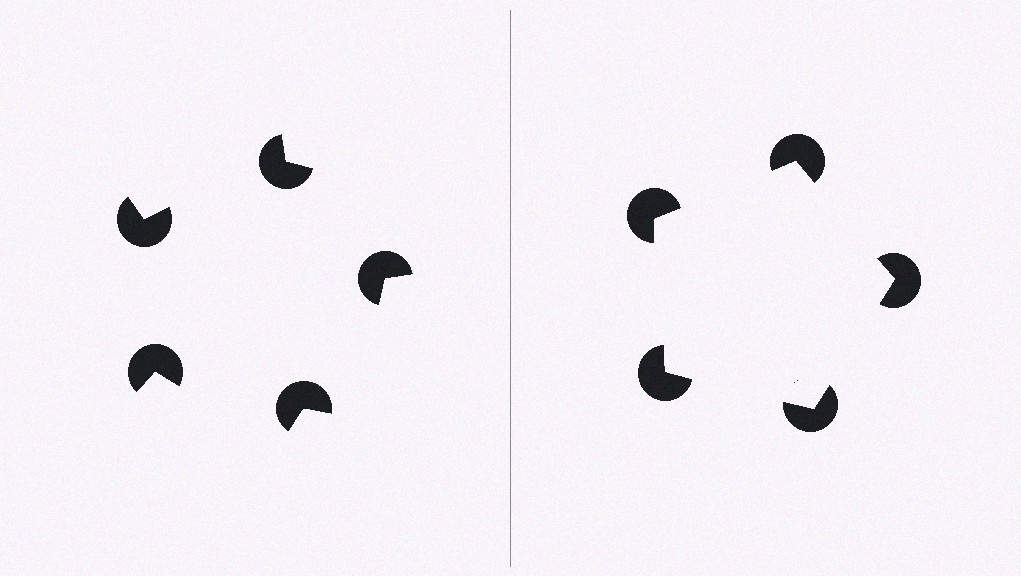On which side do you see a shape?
An illusory pentagon appears on the right side. On the left side the wedge cuts are rotated, so no coherent shape forms.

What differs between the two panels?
The pac-man discs are positioned identically on both sides; only the wedge orientations differ. On the right they align to a pentagon; on the left they are misaligned.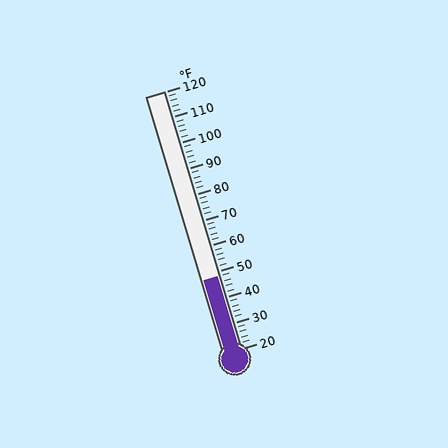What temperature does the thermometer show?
The thermometer shows approximately 48°F.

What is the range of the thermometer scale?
The thermometer scale ranges from 20°F to 120°F.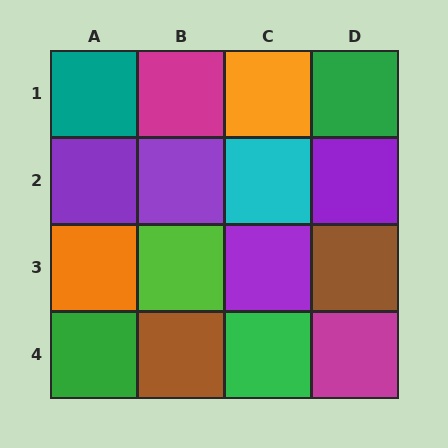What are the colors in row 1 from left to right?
Teal, magenta, orange, green.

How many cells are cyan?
1 cell is cyan.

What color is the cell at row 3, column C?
Purple.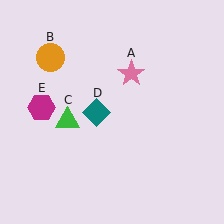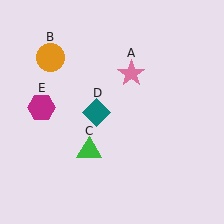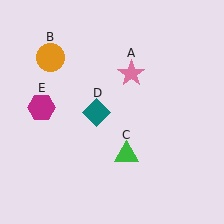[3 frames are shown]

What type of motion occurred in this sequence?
The green triangle (object C) rotated counterclockwise around the center of the scene.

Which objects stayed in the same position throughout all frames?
Pink star (object A) and orange circle (object B) and teal diamond (object D) and magenta hexagon (object E) remained stationary.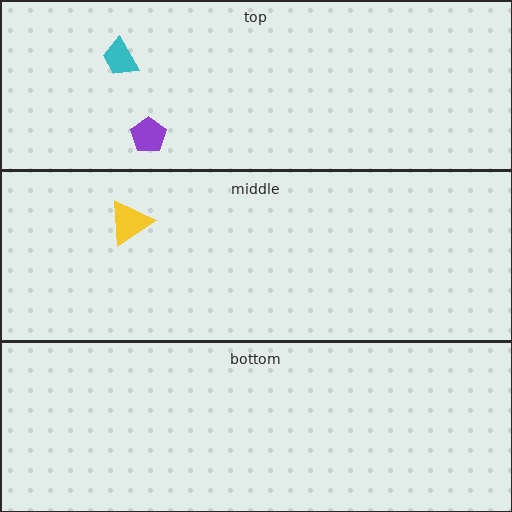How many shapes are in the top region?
2.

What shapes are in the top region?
The purple pentagon, the cyan trapezoid.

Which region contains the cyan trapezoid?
The top region.